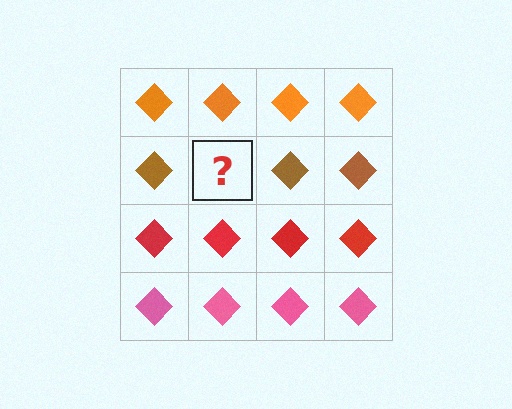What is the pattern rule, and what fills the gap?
The rule is that each row has a consistent color. The gap should be filled with a brown diamond.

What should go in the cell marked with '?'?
The missing cell should contain a brown diamond.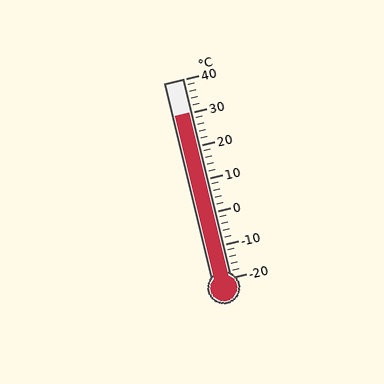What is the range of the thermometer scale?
The thermometer scale ranges from -20°C to 40°C.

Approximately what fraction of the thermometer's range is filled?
The thermometer is filled to approximately 85% of its range.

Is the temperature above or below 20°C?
The temperature is above 20°C.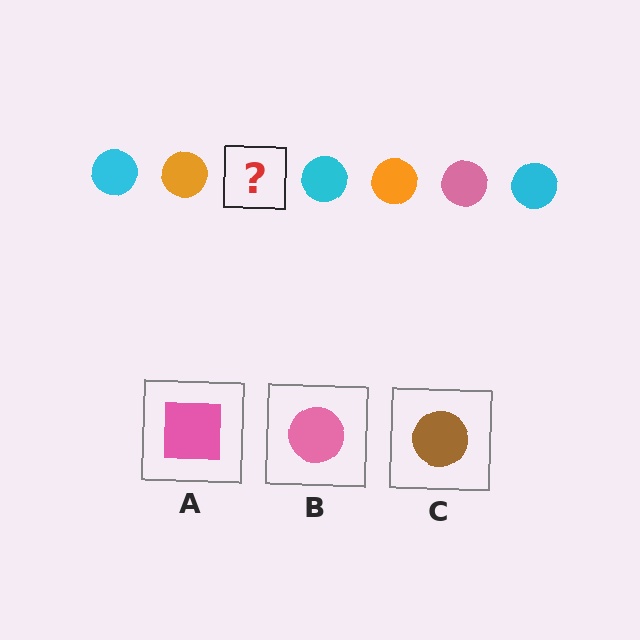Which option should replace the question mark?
Option B.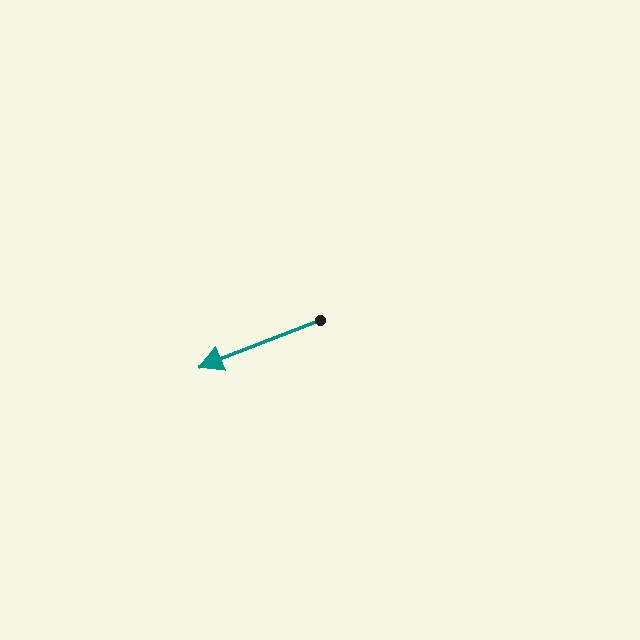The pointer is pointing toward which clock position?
Roughly 8 o'clock.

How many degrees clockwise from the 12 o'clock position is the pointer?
Approximately 249 degrees.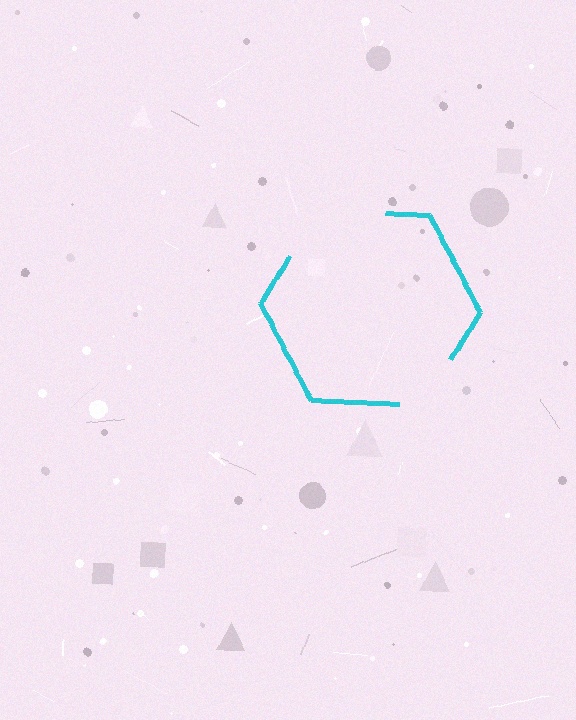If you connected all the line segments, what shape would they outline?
They would outline a hexagon.